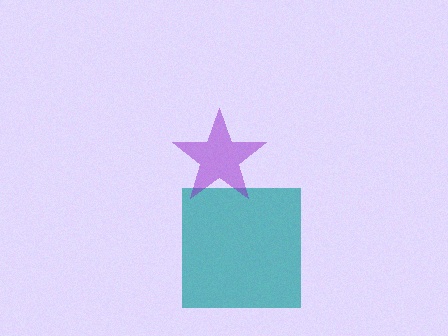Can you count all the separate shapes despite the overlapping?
Yes, there are 2 separate shapes.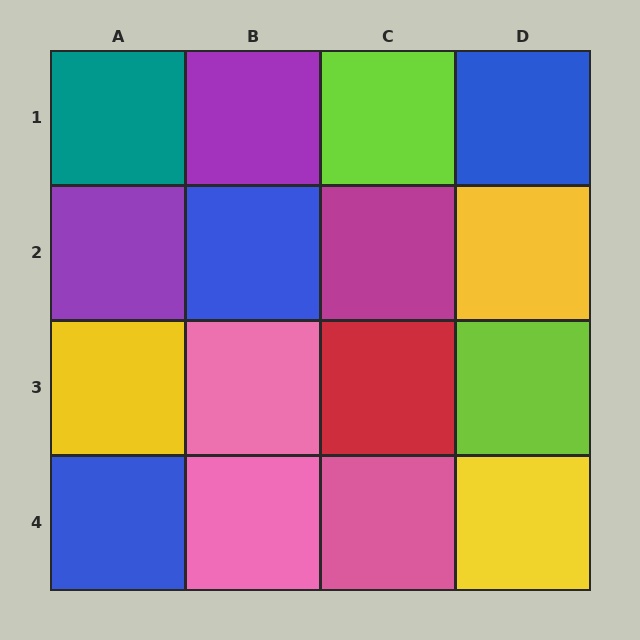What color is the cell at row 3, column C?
Red.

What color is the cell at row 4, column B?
Pink.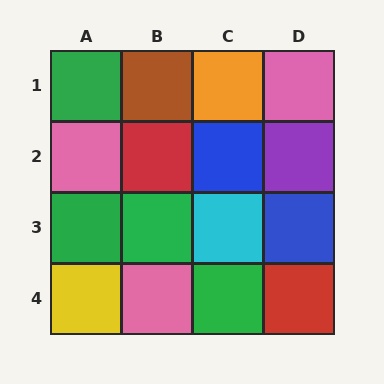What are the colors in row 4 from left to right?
Yellow, pink, green, red.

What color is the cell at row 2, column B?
Red.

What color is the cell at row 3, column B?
Green.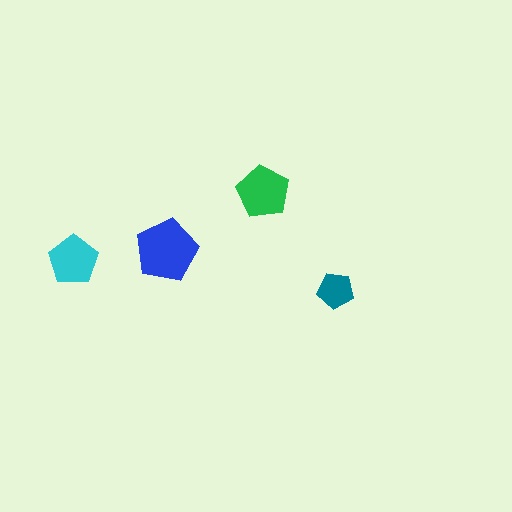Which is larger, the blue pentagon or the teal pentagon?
The blue one.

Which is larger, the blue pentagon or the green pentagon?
The blue one.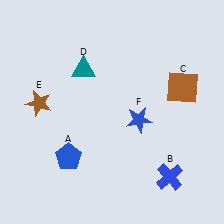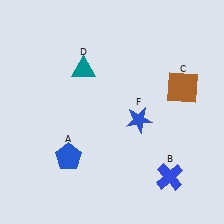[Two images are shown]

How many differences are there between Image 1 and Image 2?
There is 1 difference between the two images.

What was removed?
The brown star (E) was removed in Image 2.